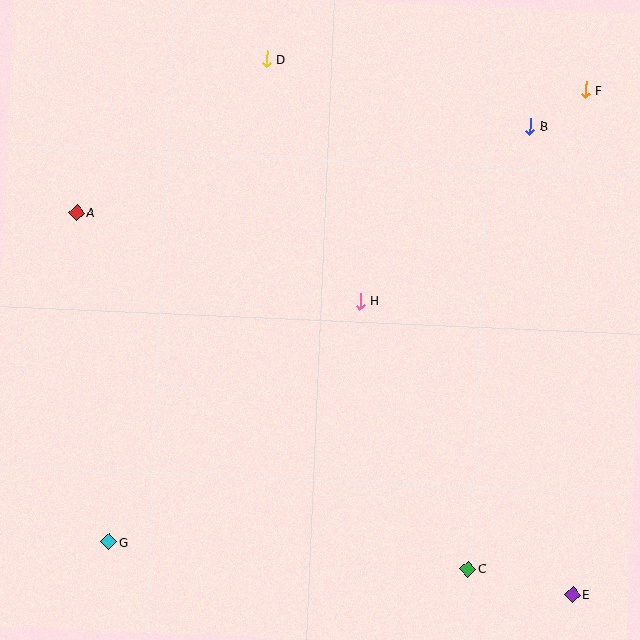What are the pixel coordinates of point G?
Point G is at (109, 542).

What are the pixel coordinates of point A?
Point A is at (77, 212).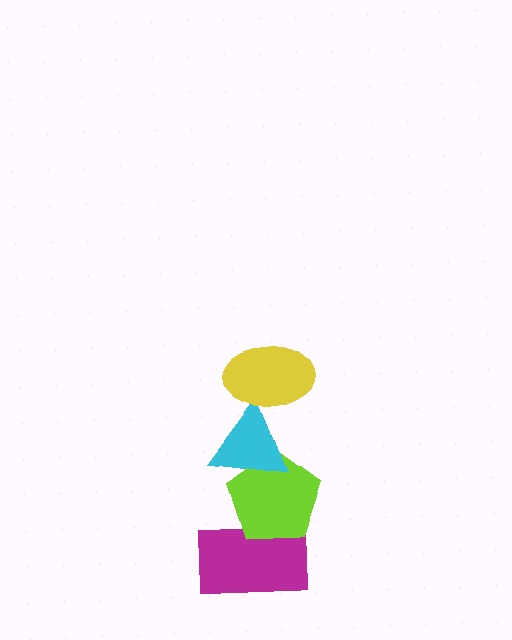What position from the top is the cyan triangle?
The cyan triangle is 2nd from the top.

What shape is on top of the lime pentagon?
The cyan triangle is on top of the lime pentagon.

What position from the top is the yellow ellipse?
The yellow ellipse is 1st from the top.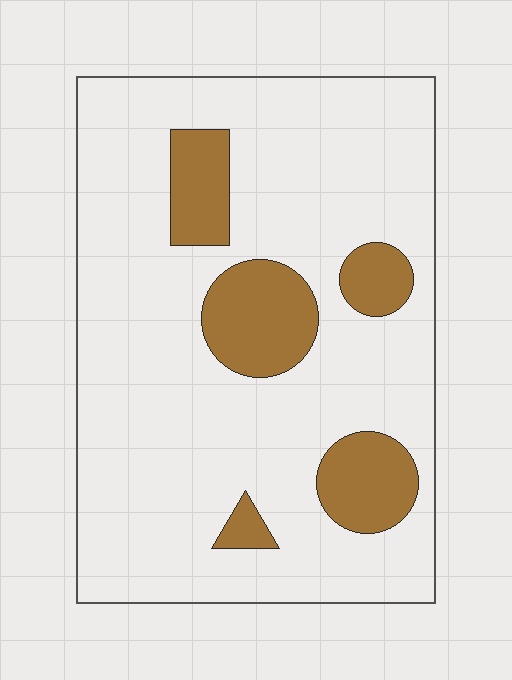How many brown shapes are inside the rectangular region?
5.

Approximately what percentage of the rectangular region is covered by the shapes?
Approximately 15%.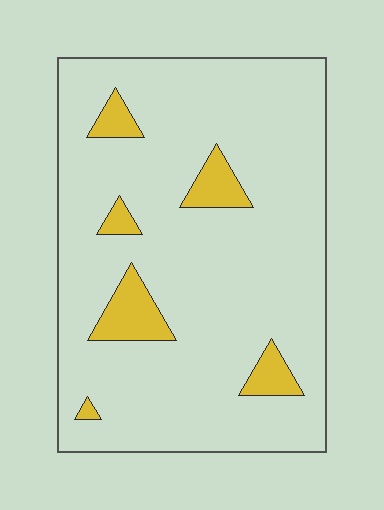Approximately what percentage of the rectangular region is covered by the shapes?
Approximately 10%.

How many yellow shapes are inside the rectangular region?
6.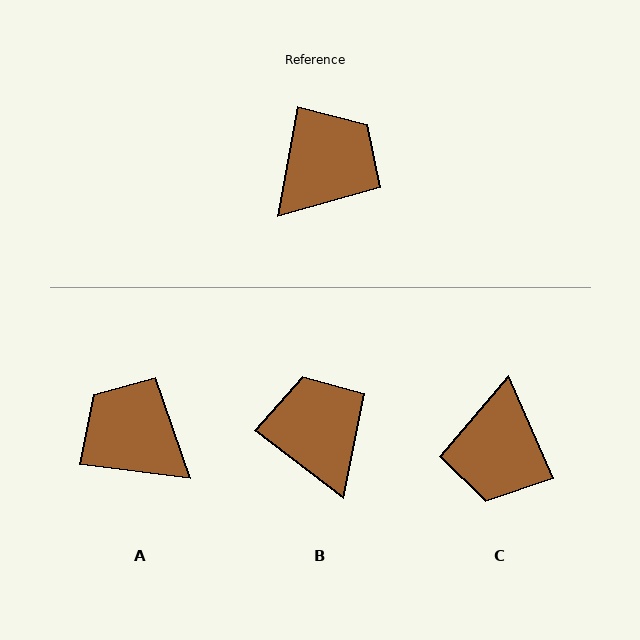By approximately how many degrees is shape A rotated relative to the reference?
Approximately 94 degrees counter-clockwise.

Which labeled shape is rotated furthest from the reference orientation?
C, about 146 degrees away.